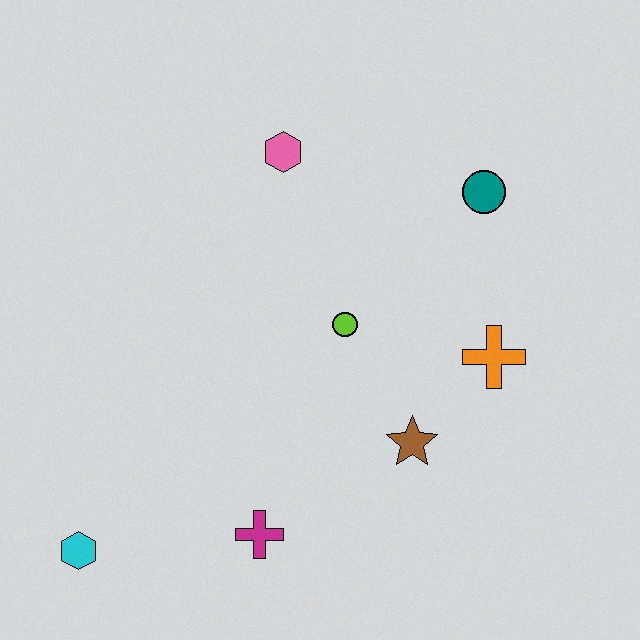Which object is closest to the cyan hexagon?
The magenta cross is closest to the cyan hexagon.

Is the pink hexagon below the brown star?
No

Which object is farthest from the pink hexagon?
The cyan hexagon is farthest from the pink hexagon.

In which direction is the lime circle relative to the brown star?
The lime circle is above the brown star.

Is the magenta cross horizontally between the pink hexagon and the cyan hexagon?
Yes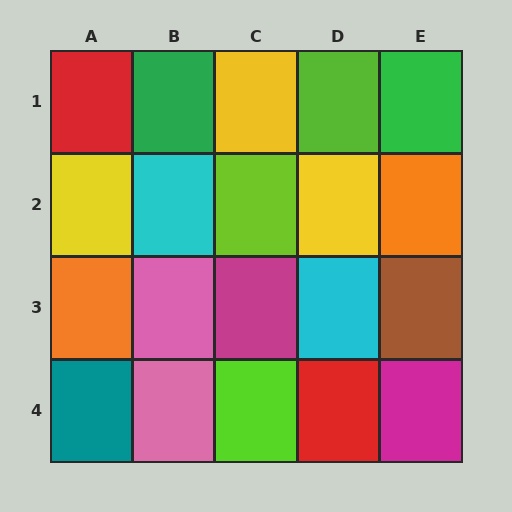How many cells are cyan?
2 cells are cyan.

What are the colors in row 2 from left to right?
Yellow, cyan, lime, yellow, orange.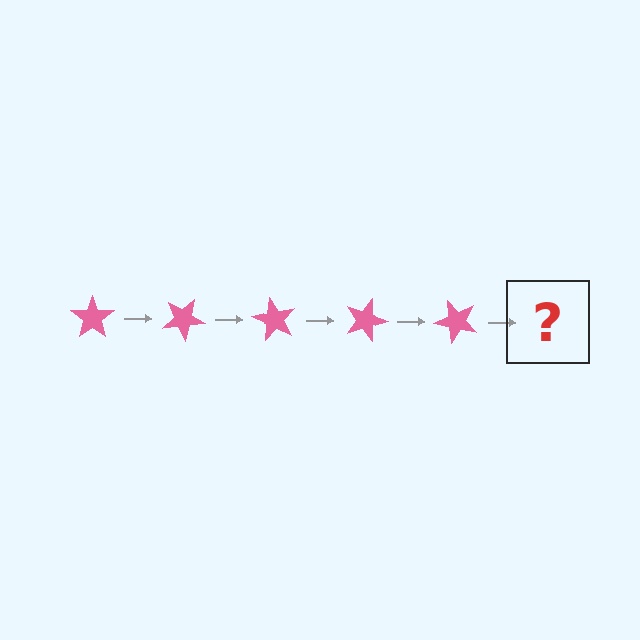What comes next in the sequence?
The next element should be a pink star rotated 150 degrees.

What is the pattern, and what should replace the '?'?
The pattern is that the star rotates 30 degrees each step. The '?' should be a pink star rotated 150 degrees.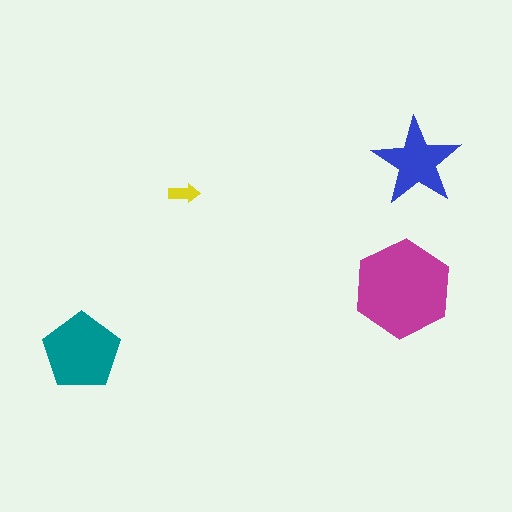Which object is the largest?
The magenta hexagon.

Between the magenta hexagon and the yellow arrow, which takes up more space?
The magenta hexagon.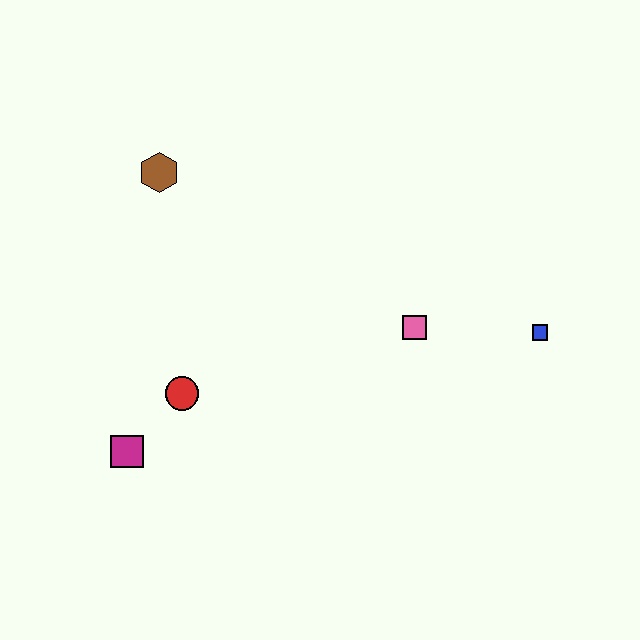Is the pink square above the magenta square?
Yes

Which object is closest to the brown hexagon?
The red circle is closest to the brown hexagon.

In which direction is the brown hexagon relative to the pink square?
The brown hexagon is to the left of the pink square.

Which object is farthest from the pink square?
The magenta square is farthest from the pink square.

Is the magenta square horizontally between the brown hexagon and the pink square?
No